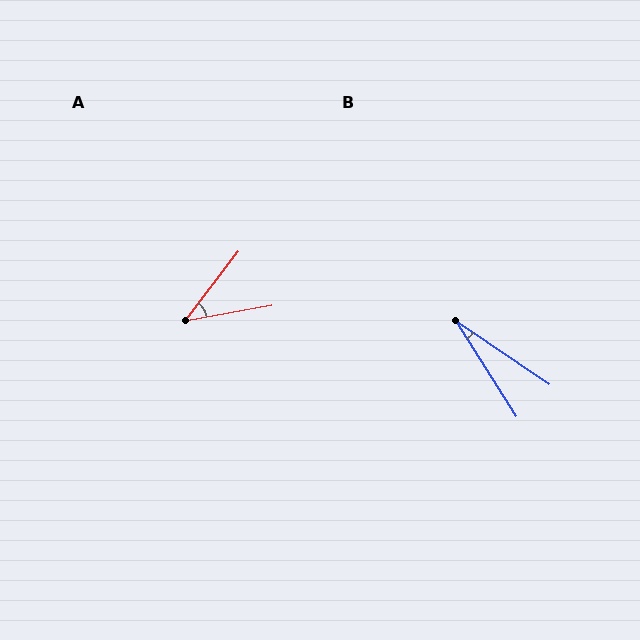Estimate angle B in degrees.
Approximately 23 degrees.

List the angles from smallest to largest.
B (23°), A (42°).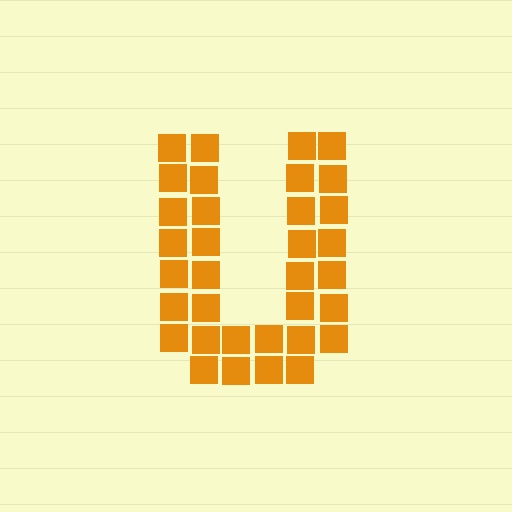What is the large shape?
The large shape is the letter U.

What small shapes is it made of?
It is made of small squares.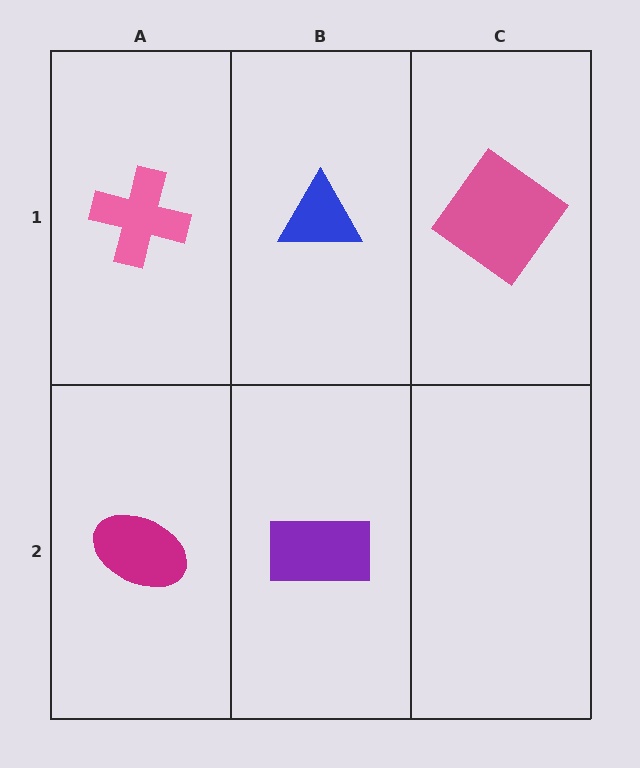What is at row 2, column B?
A purple rectangle.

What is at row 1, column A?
A pink cross.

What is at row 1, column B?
A blue triangle.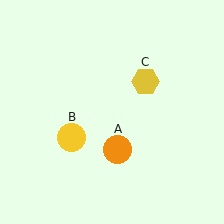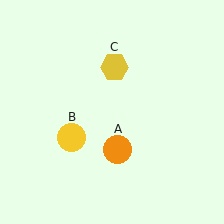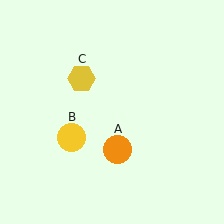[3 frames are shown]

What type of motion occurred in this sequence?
The yellow hexagon (object C) rotated counterclockwise around the center of the scene.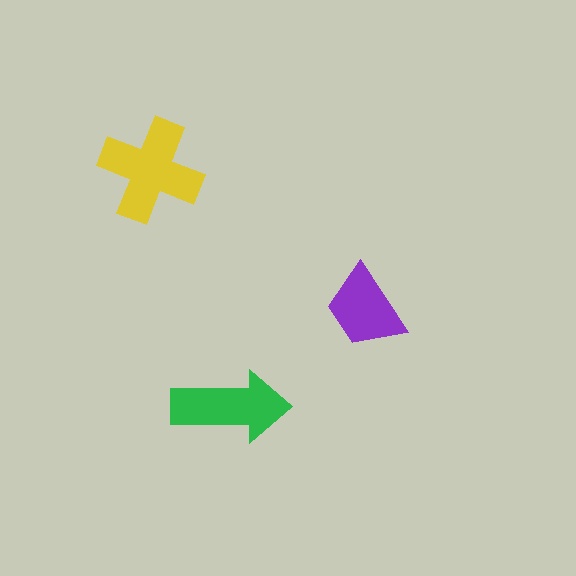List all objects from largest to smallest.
The yellow cross, the green arrow, the purple trapezoid.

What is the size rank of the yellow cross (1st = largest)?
1st.